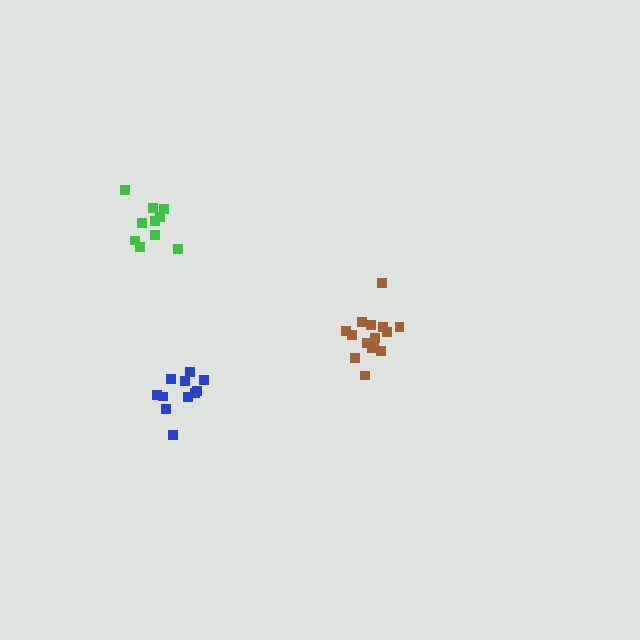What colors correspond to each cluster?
The clusters are colored: brown, green, blue.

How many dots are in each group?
Group 1: 15 dots, Group 2: 10 dots, Group 3: 11 dots (36 total).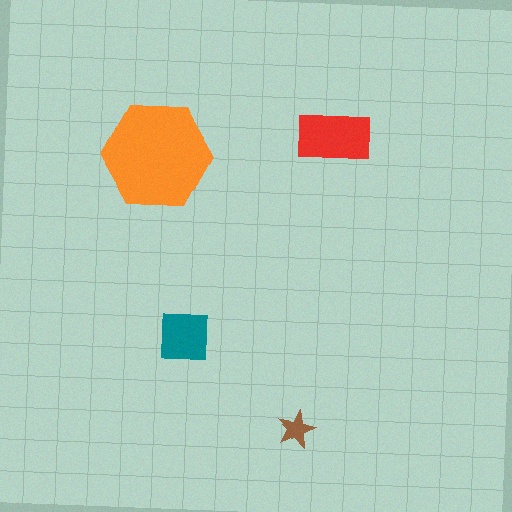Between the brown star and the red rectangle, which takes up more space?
The red rectangle.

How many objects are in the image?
There are 4 objects in the image.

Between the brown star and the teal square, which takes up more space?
The teal square.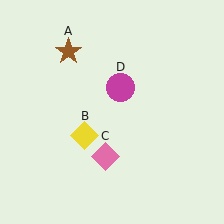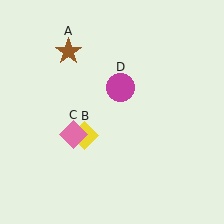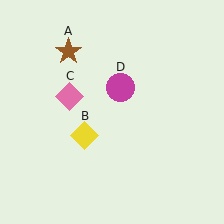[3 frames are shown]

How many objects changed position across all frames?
1 object changed position: pink diamond (object C).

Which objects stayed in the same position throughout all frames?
Brown star (object A) and yellow diamond (object B) and magenta circle (object D) remained stationary.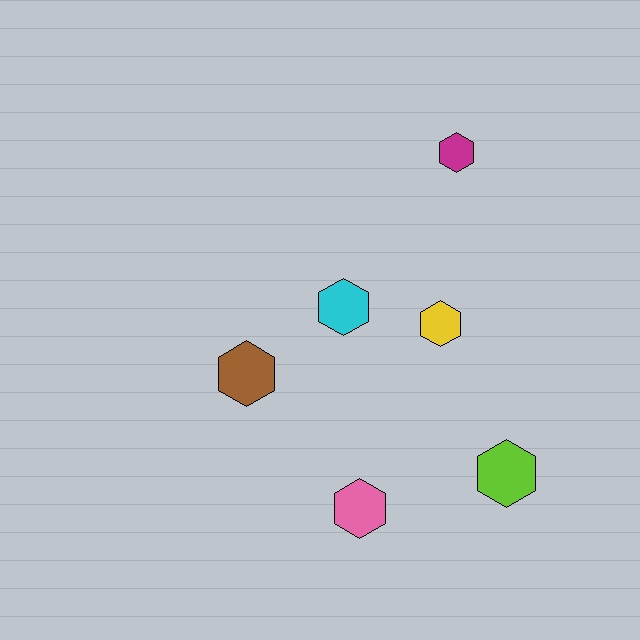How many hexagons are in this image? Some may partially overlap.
There are 6 hexagons.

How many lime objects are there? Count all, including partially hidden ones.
There is 1 lime object.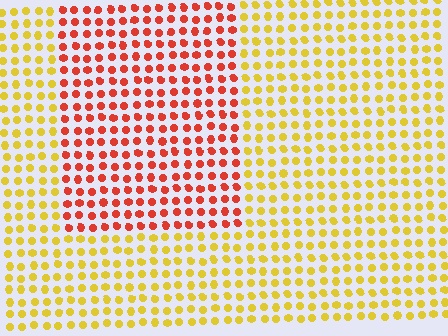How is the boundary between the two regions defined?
The boundary is defined purely by a slight shift in hue (about 50 degrees). Spacing, size, and orientation are identical on both sides.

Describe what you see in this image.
The image is filled with small yellow elements in a uniform arrangement. A rectangle-shaped region is visible where the elements are tinted to a slightly different hue, forming a subtle color boundary.